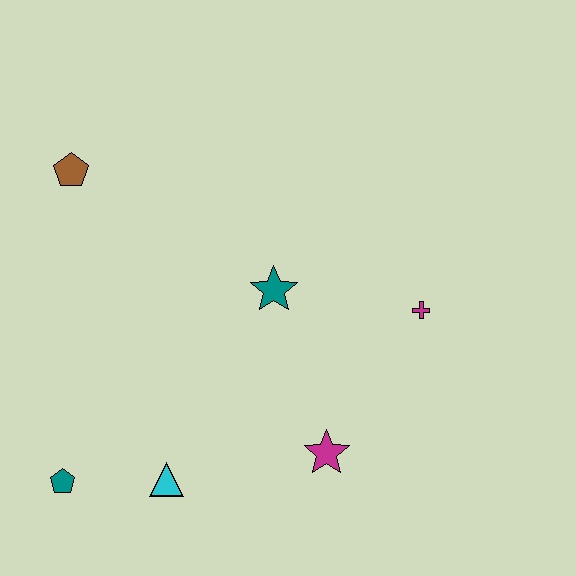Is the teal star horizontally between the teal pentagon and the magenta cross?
Yes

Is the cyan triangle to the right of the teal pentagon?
Yes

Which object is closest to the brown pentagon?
The teal star is closest to the brown pentagon.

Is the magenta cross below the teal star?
Yes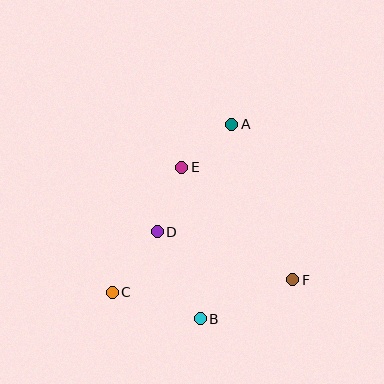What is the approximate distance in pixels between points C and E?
The distance between C and E is approximately 143 pixels.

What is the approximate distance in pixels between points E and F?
The distance between E and F is approximately 158 pixels.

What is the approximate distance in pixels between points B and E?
The distance between B and E is approximately 153 pixels.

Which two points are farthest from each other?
Points A and C are farthest from each other.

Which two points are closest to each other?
Points A and E are closest to each other.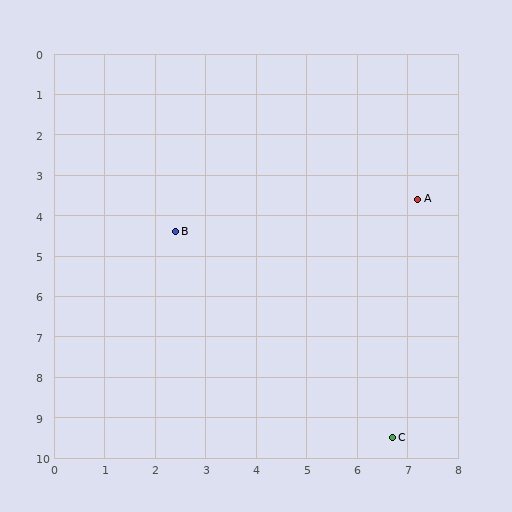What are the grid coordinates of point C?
Point C is at approximately (6.7, 9.5).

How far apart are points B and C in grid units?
Points B and C are about 6.7 grid units apart.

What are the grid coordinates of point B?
Point B is at approximately (2.4, 4.4).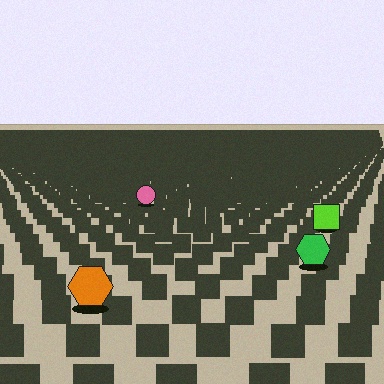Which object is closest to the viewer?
The orange hexagon is closest. The texture marks near it are larger and more spread out.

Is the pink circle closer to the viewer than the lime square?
No. The lime square is closer — you can tell from the texture gradient: the ground texture is coarser near it.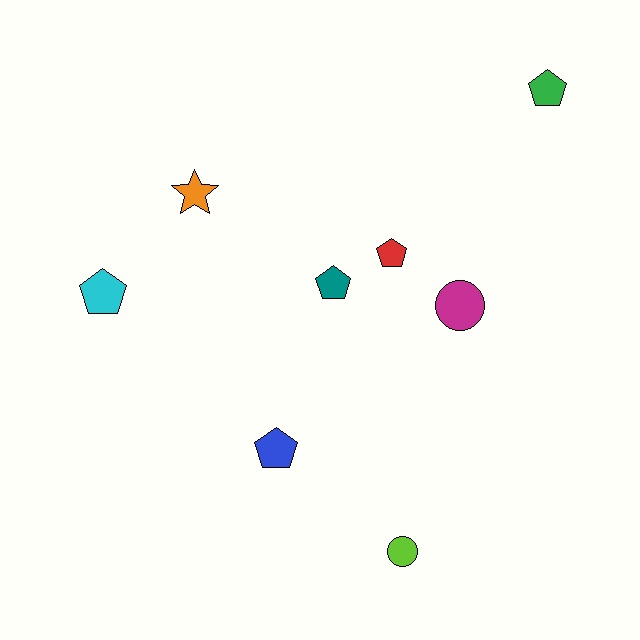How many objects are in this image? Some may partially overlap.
There are 8 objects.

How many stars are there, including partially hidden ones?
There is 1 star.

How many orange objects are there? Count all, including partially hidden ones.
There is 1 orange object.